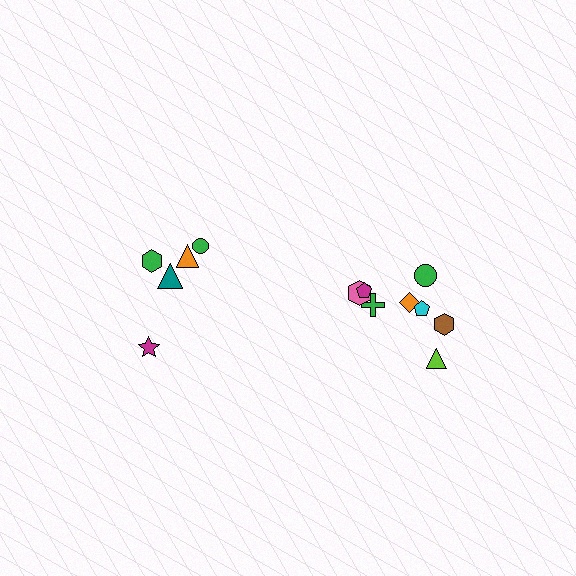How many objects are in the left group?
There are 5 objects.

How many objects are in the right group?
There are 8 objects.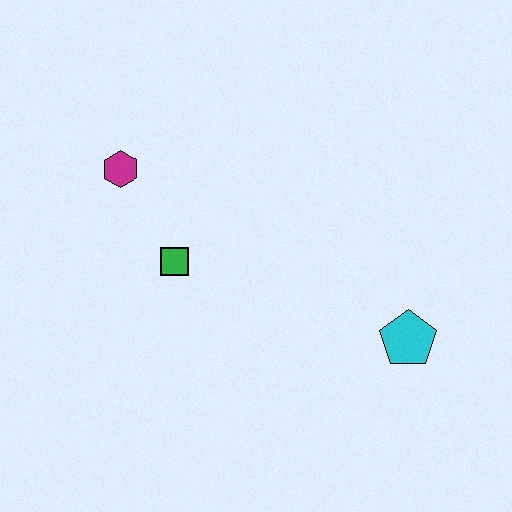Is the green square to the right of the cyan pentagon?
No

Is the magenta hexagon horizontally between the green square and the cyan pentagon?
No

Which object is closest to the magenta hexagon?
The green square is closest to the magenta hexagon.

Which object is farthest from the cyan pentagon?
The magenta hexagon is farthest from the cyan pentagon.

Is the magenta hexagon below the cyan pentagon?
No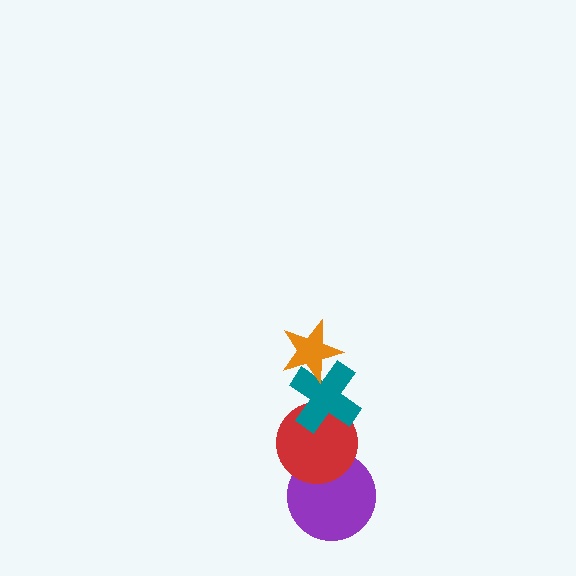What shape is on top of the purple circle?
The red circle is on top of the purple circle.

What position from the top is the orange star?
The orange star is 1st from the top.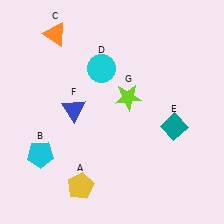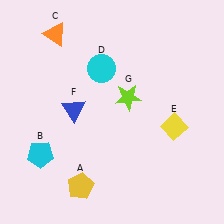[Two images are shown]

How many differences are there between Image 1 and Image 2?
There is 1 difference between the two images.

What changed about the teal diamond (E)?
In Image 1, E is teal. In Image 2, it changed to yellow.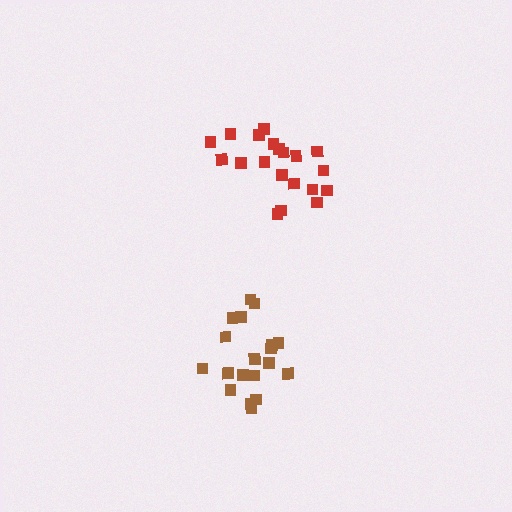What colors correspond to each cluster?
The clusters are colored: brown, red.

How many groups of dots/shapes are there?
There are 2 groups.